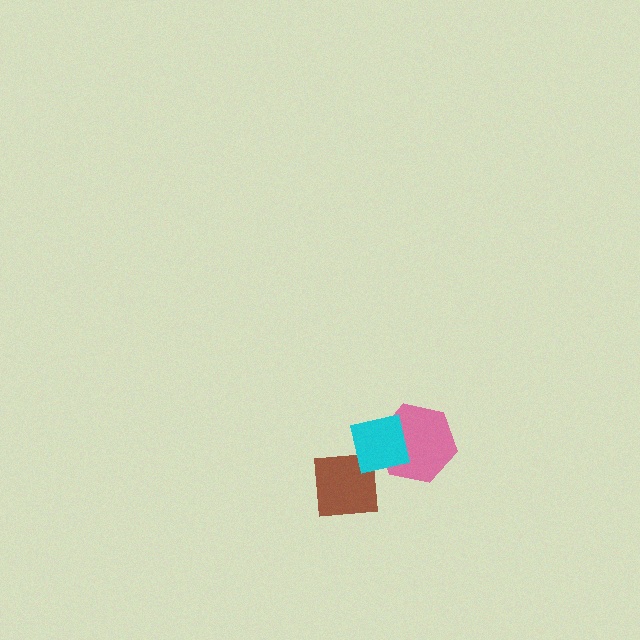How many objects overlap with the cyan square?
2 objects overlap with the cyan square.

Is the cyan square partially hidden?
No, no other shape covers it.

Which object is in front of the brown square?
The cyan square is in front of the brown square.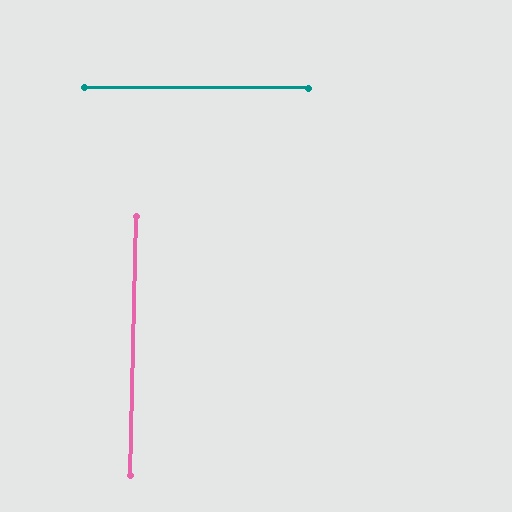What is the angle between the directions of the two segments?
Approximately 89 degrees.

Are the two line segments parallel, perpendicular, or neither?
Perpendicular — they meet at approximately 89°.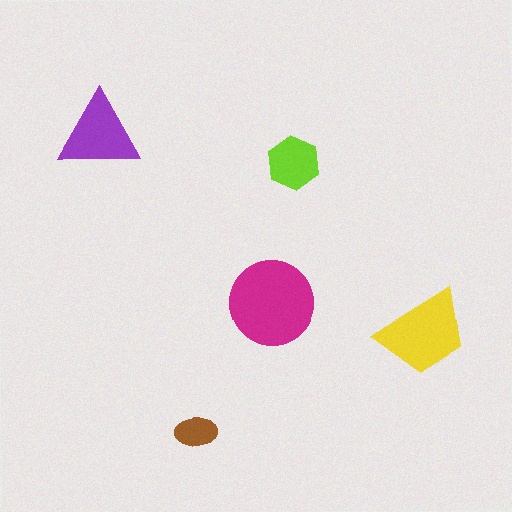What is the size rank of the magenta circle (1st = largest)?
1st.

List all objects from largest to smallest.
The magenta circle, the yellow trapezoid, the purple triangle, the lime hexagon, the brown ellipse.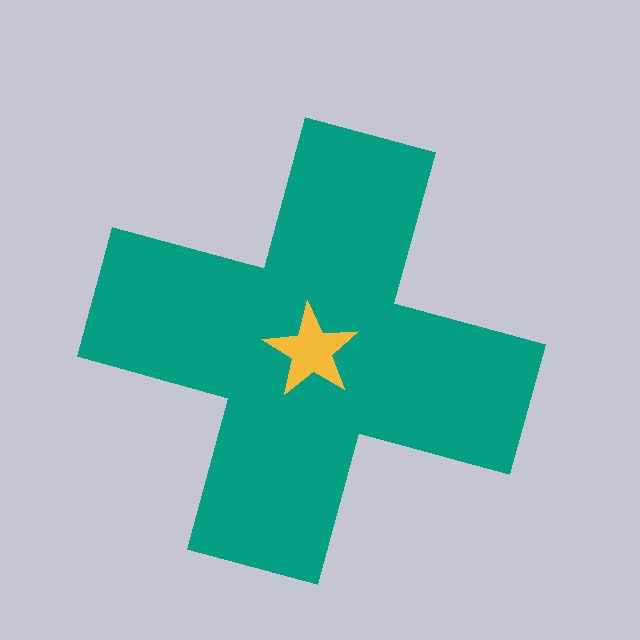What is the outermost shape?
The teal cross.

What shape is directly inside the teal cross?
The yellow star.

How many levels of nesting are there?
2.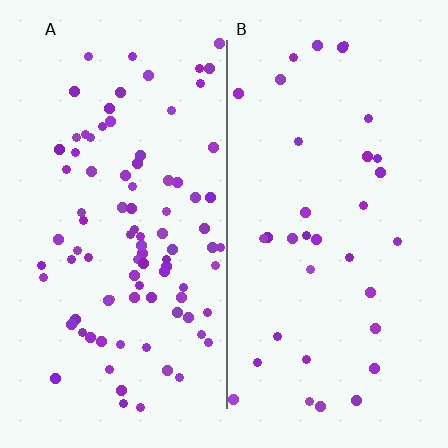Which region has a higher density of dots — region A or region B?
A (the left).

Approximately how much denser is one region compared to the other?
Approximately 2.6× — region A over region B.